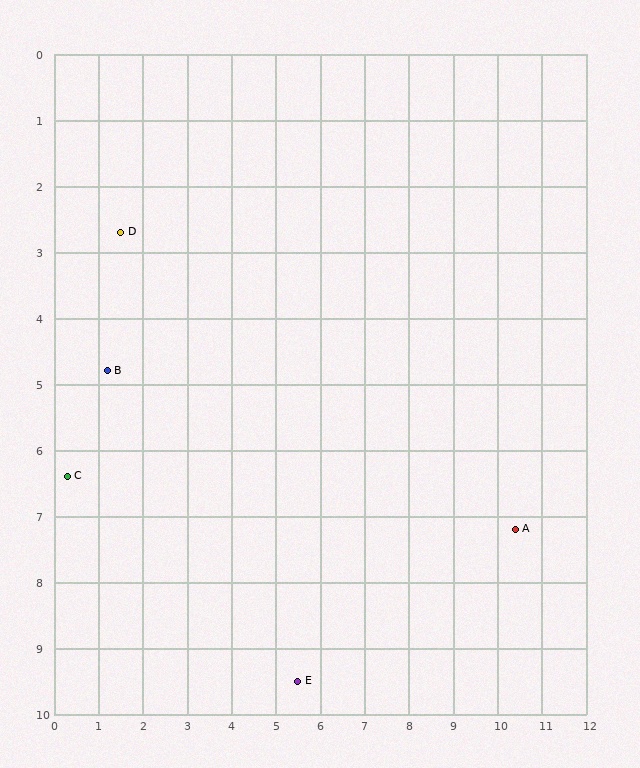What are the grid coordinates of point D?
Point D is at approximately (1.5, 2.7).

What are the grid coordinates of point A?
Point A is at approximately (10.4, 7.2).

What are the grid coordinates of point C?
Point C is at approximately (0.3, 6.4).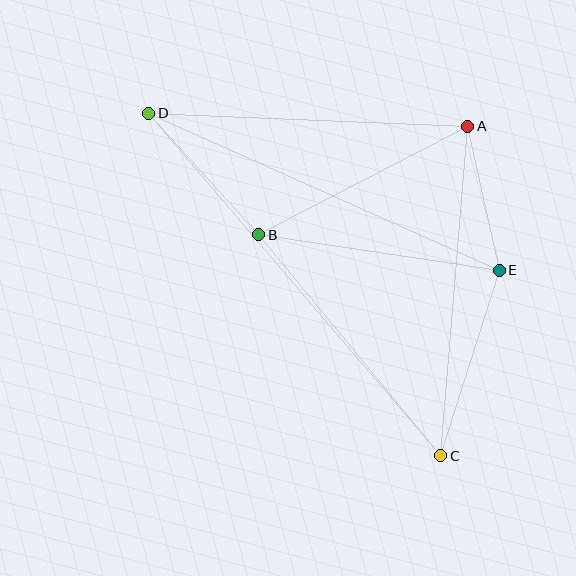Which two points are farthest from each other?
Points C and D are farthest from each other.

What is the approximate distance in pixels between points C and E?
The distance between C and E is approximately 194 pixels.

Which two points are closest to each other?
Points A and E are closest to each other.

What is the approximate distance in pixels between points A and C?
The distance between A and C is approximately 330 pixels.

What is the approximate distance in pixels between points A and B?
The distance between A and B is approximately 235 pixels.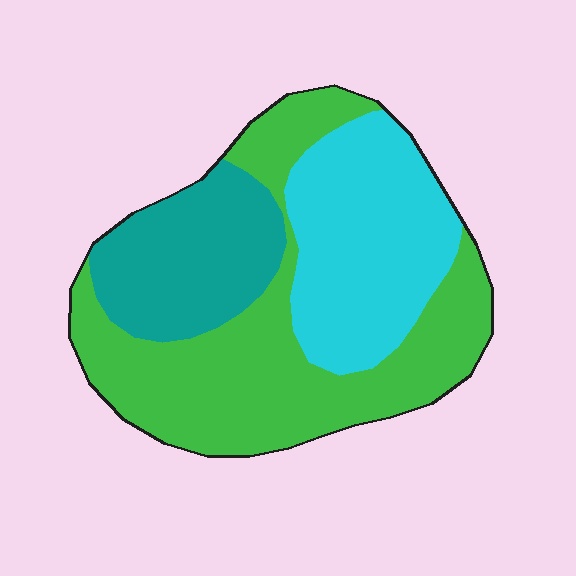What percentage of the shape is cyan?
Cyan takes up about one third (1/3) of the shape.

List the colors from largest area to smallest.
From largest to smallest: green, cyan, teal.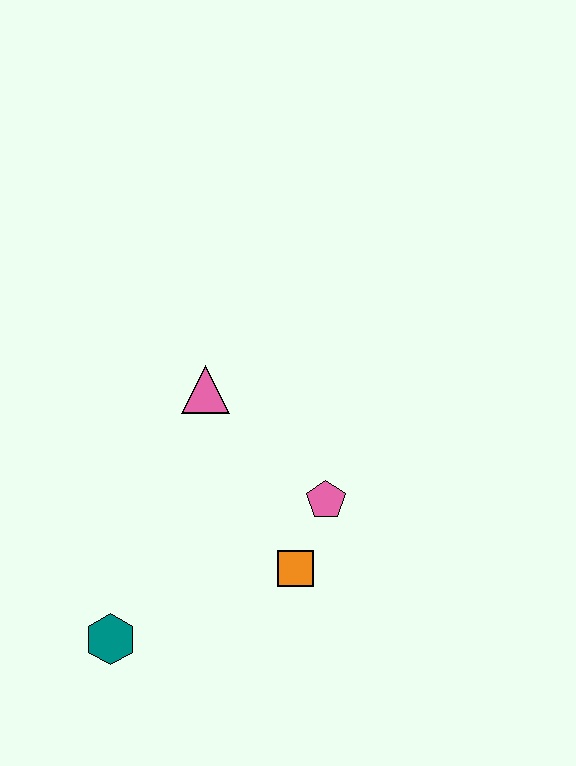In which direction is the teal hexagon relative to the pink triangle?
The teal hexagon is below the pink triangle.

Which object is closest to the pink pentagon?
The orange square is closest to the pink pentagon.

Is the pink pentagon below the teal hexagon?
No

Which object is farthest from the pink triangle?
The teal hexagon is farthest from the pink triangle.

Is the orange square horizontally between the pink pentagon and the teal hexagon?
Yes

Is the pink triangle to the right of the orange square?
No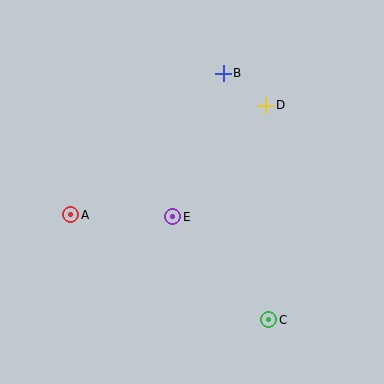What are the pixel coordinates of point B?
Point B is at (223, 73).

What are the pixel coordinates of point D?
Point D is at (266, 105).